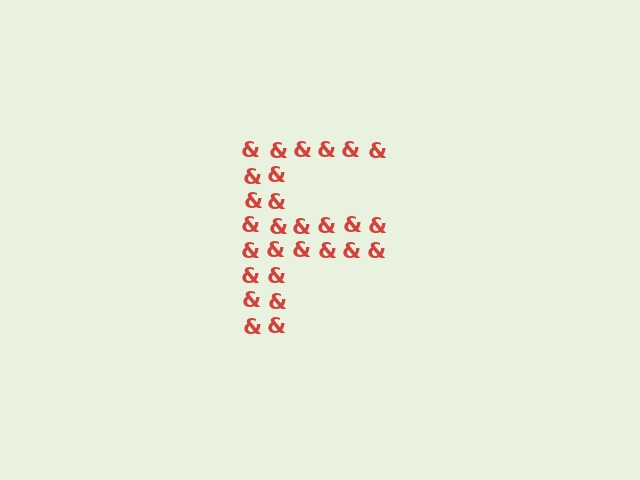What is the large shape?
The large shape is the letter F.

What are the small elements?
The small elements are ampersands.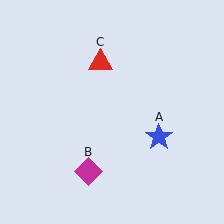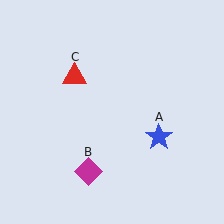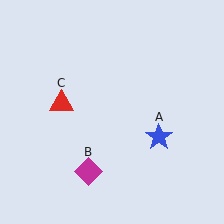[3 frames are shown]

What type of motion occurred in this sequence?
The red triangle (object C) rotated counterclockwise around the center of the scene.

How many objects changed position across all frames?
1 object changed position: red triangle (object C).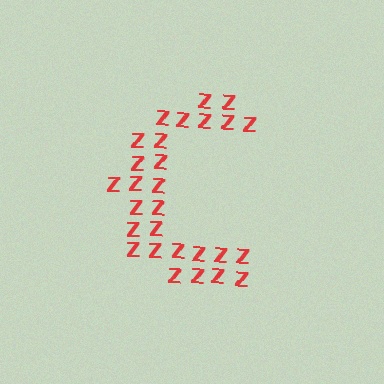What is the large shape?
The large shape is the letter C.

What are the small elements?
The small elements are letter Z's.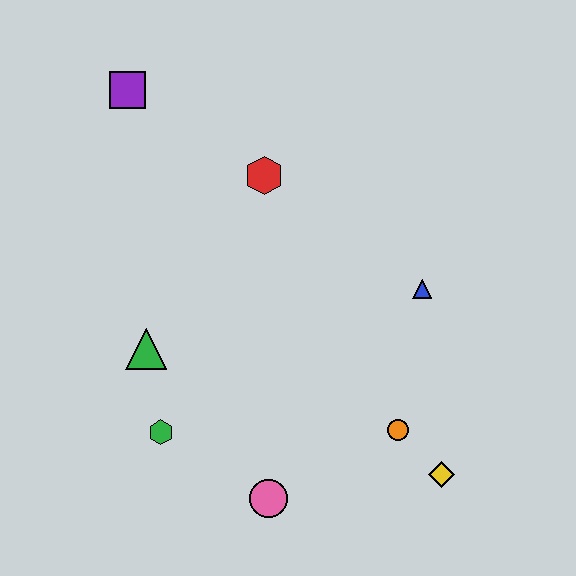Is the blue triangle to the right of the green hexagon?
Yes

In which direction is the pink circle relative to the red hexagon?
The pink circle is below the red hexagon.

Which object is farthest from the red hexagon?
The yellow diamond is farthest from the red hexagon.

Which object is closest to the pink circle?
The green hexagon is closest to the pink circle.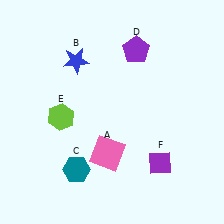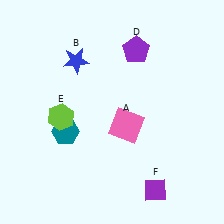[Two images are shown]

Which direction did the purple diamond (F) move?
The purple diamond (F) moved down.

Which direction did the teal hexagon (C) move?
The teal hexagon (C) moved up.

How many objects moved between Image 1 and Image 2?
3 objects moved between the two images.